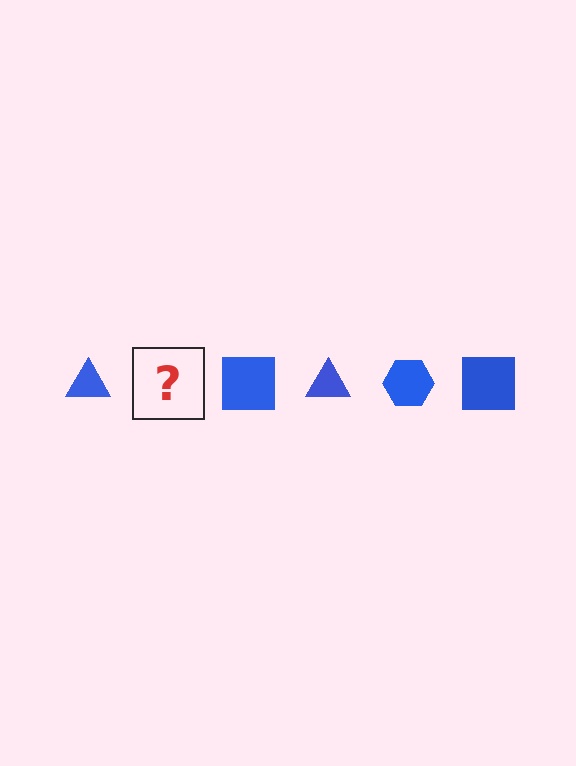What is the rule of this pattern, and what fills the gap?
The rule is that the pattern cycles through triangle, hexagon, square shapes in blue. The gap should be filled with a blue hexagon.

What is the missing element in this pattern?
The missing element is a blue hexagon.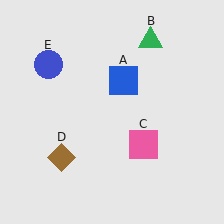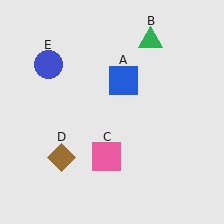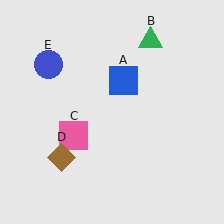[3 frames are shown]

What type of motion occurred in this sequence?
The pink square (object C) rotated clockwise around the center of the scene.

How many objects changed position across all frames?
1 object changed position: pink square (object C).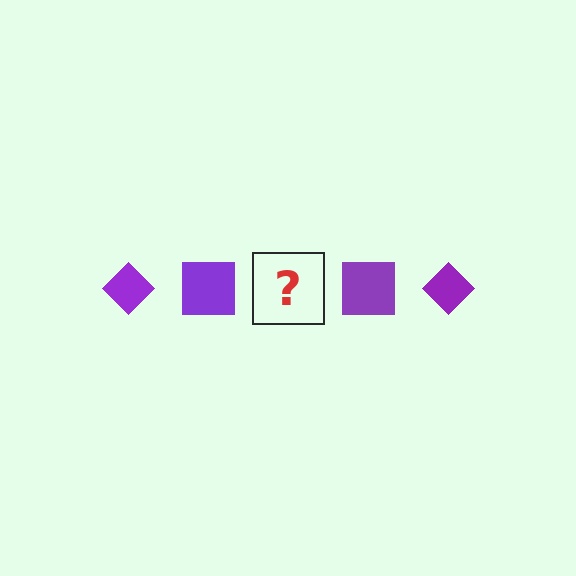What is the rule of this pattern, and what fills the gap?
The rule is that the pattern cycles through diamond, square shapes in purple. The gap should be filled with a purple diamond.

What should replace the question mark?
The question mark should be replaced with a purple diamond.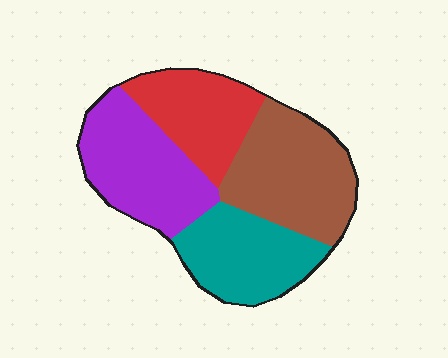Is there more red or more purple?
Purple.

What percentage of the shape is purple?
Purple takes up about one quarter (1/4) of the shape.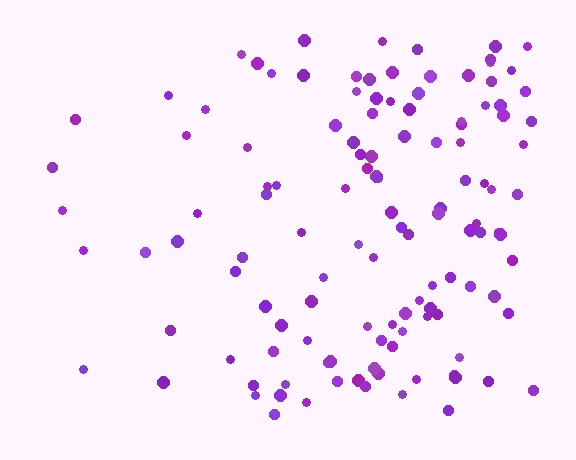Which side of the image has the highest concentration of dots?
The right.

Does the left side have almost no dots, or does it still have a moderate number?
Still a moderate number, just noticeably fewer than the right.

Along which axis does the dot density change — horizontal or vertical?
Horizontal.